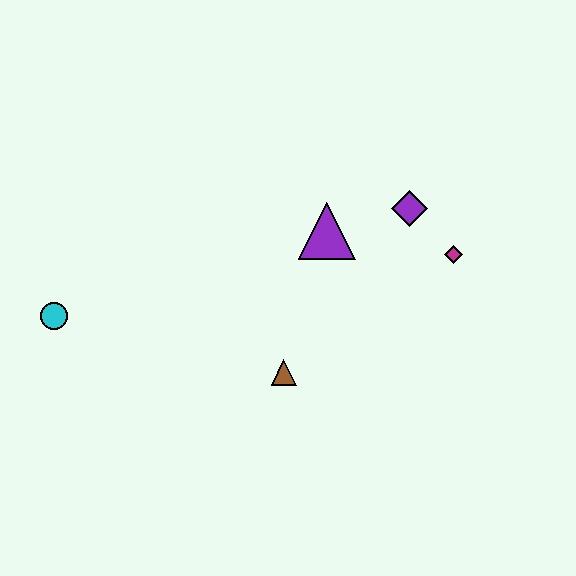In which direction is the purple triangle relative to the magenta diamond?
The purple triangle is to the left of the magenta diamond.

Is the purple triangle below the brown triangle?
No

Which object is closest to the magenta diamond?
The purple diamond is closest to the magenta diamond.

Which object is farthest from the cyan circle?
The magenta diamond is farthest from the cyan circle.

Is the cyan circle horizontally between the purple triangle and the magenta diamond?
No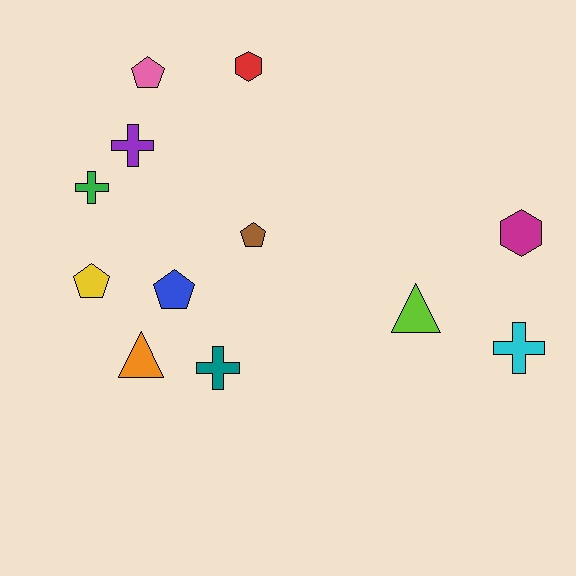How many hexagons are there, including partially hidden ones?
There are 2 hexagons.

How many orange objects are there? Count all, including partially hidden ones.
There is 1 orange object.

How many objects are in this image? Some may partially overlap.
There are 12 objects.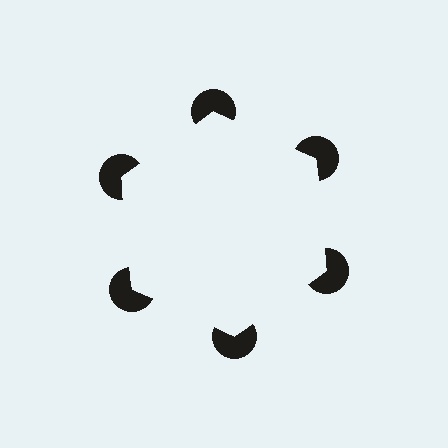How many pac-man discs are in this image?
There are 6 — one at each vertex of the illusory hexagon.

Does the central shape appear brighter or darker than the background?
It typically appears slightly brighter than the background, even though no actual brightness change is drawn.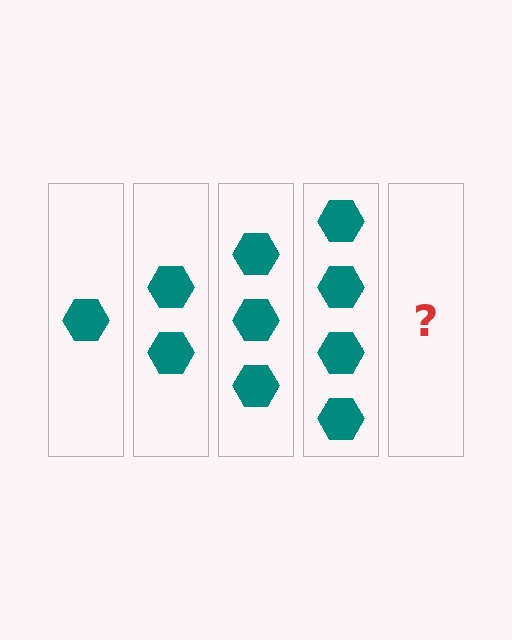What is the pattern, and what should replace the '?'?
The pattern is that each step adds one more hexagon. The '?' should be 5 hexagons.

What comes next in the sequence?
The next element should be 5 hexagons.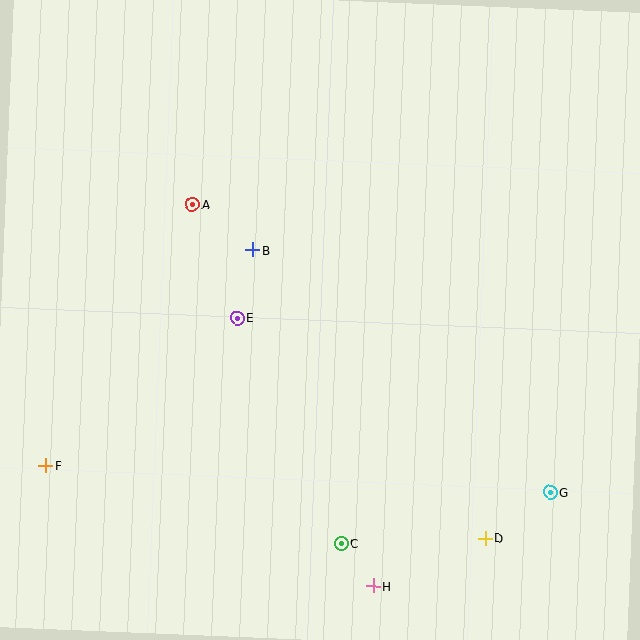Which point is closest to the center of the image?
Point E at (237, 318) is closest to the center.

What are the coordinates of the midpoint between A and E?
The midpoint between A and E is at (215, 261).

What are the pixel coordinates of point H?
Point H is at (373, 586).